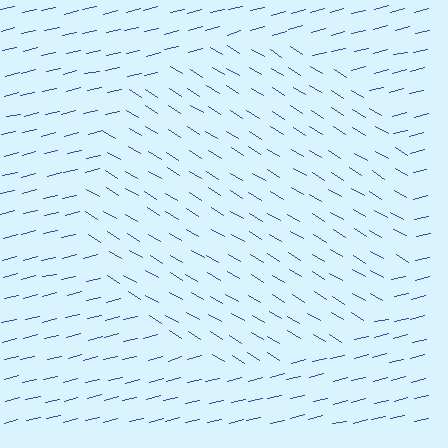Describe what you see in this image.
The image is filled with small blue line segments. A circle region in the image has lines oriented differently from the surrounding lines, creating a visible texture boundary.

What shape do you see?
I see a circle.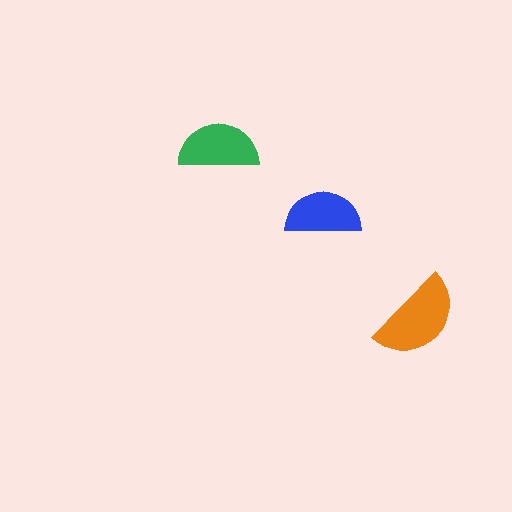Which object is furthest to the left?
The green semicircle is leftmost.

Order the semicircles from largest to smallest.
the orange one, the green one, the blue one.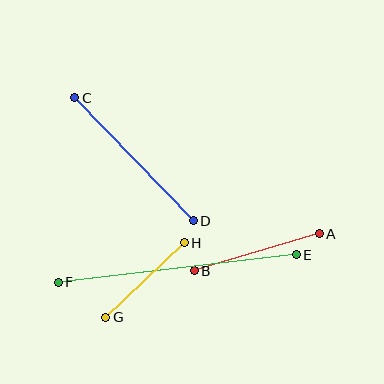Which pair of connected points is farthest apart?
Points E and F are farthest apart.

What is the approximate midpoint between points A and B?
The midpoint is at approximately (257, 252) pixels.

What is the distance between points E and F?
The distance is approximately 239 pixels.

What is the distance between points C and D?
The distance is approximately 171 pixels.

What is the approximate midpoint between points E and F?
The midpoint is at approximately (177, 269) pixels.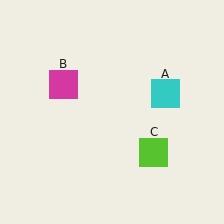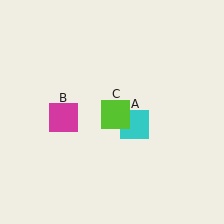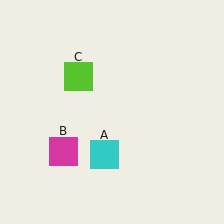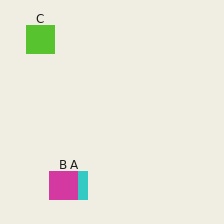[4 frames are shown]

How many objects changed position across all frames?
3 objects changed position: cyan square (object A), magenta square (object B), lime square (object C).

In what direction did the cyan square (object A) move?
The cyan square (object A) moved down and to the left.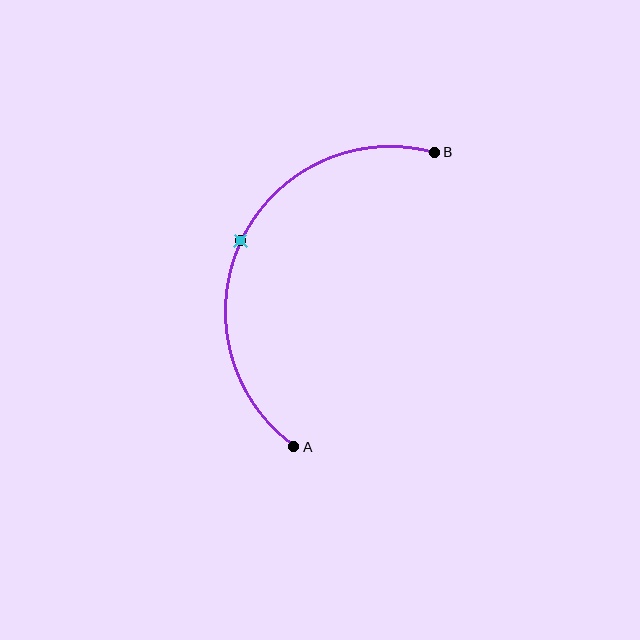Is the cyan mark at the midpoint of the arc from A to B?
Yes. The cyan mark lies on the arc at equal arc-length from both A and B — it is the arc midpoint.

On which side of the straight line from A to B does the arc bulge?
The arc bulges to the left of the straight line connecting A and B.